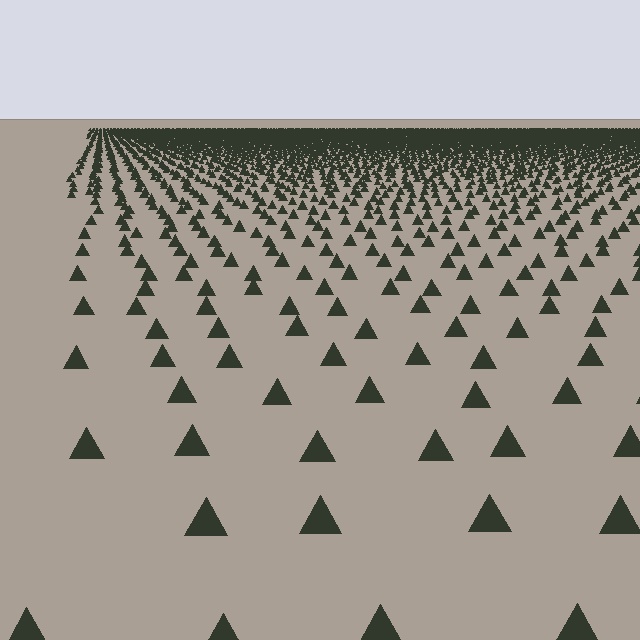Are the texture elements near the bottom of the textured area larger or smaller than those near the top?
Larger. Near the bottom, elements are closer to the viewer and appear at a bigger on-screen size.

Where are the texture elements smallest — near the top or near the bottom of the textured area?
Near the top.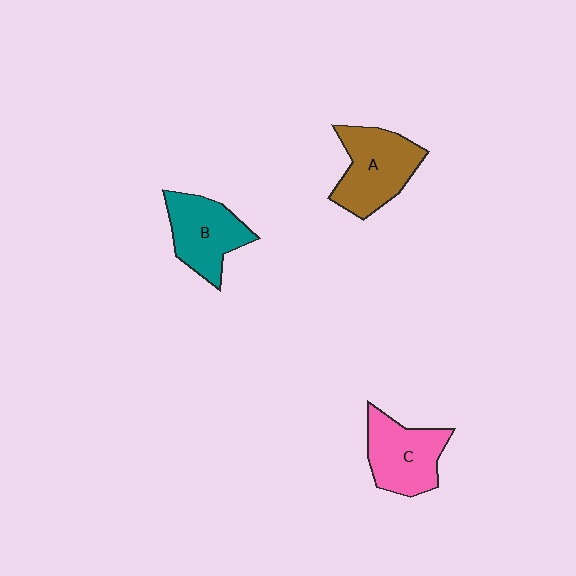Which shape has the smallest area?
Shape B (teal).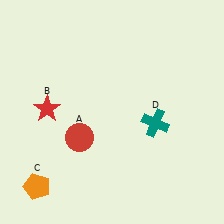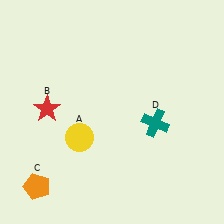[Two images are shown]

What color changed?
The circle (A) changed from red in Image 1 to yellow in Image 2.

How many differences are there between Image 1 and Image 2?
There is 1 difference between the two images.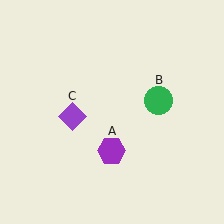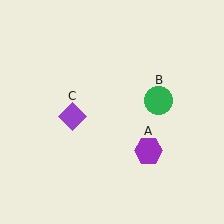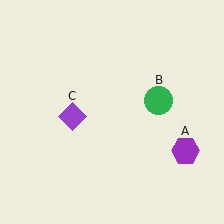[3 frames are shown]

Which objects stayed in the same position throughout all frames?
Green circle (object B) and purple diamond (object C) remained stationary.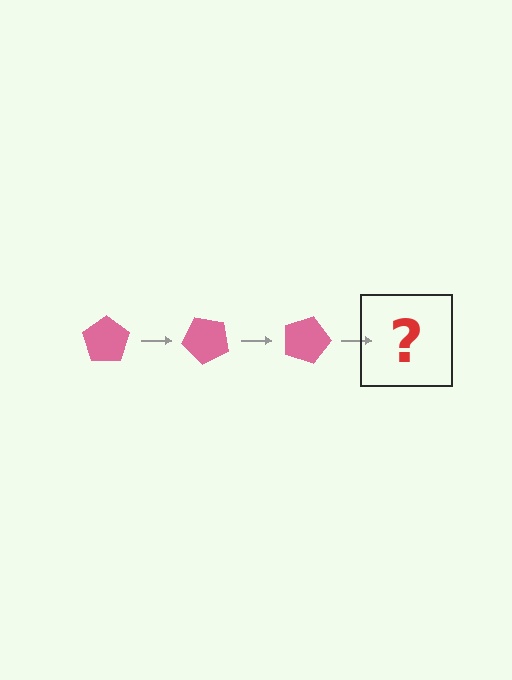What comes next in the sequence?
The next element should be a pink pentagon rotated 135 degrees.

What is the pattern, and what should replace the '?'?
The pattern is that the pentagon rotates 45 degrees each step. The '?' should be a pink pentagon rotated 135 degrees.